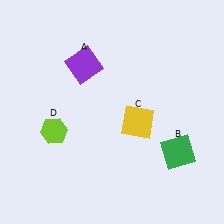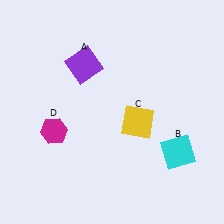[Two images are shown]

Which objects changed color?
B changed from green to cyan. D changed from lime to magenta.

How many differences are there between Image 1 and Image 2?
There are 2 differences between the two images.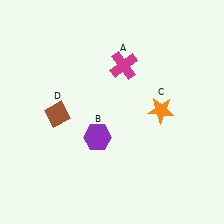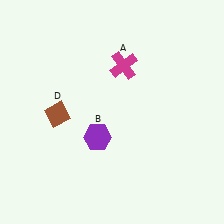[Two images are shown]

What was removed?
The orange star (C) was removed in Image 2.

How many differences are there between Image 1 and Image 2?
There is 1 difference between the two images.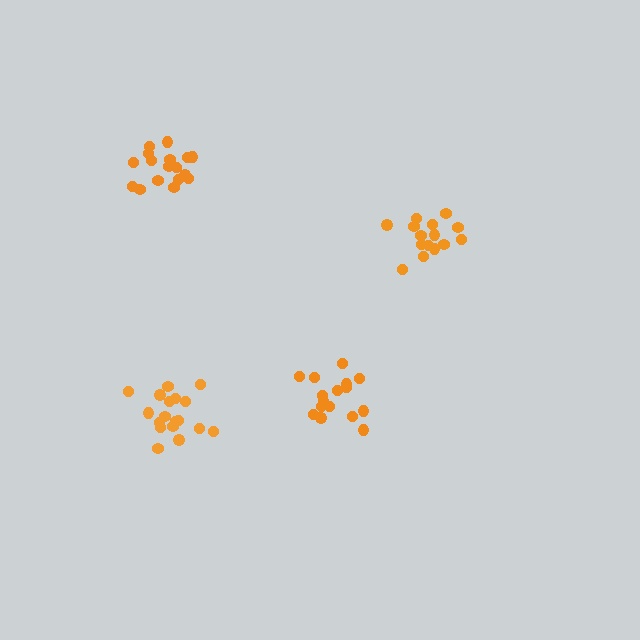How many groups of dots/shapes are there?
There are 4 groups.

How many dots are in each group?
Group 1: 17 dots, Group 2: 15 dots, Group 3: 17 dots, Group 4: 18 dots (67 total).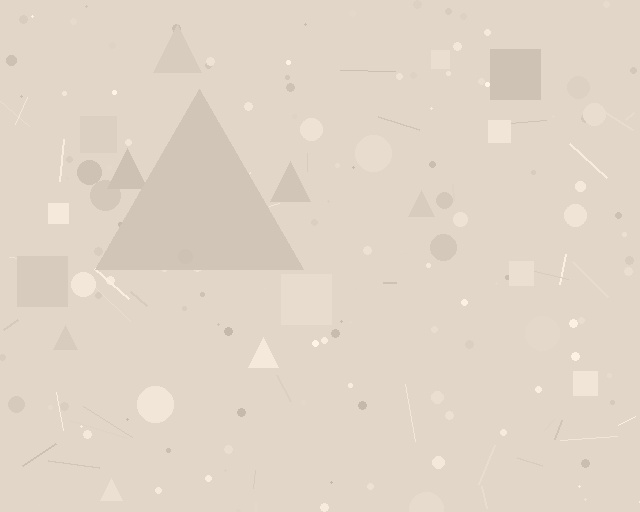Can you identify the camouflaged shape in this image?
The camouflaged shape is a triangle.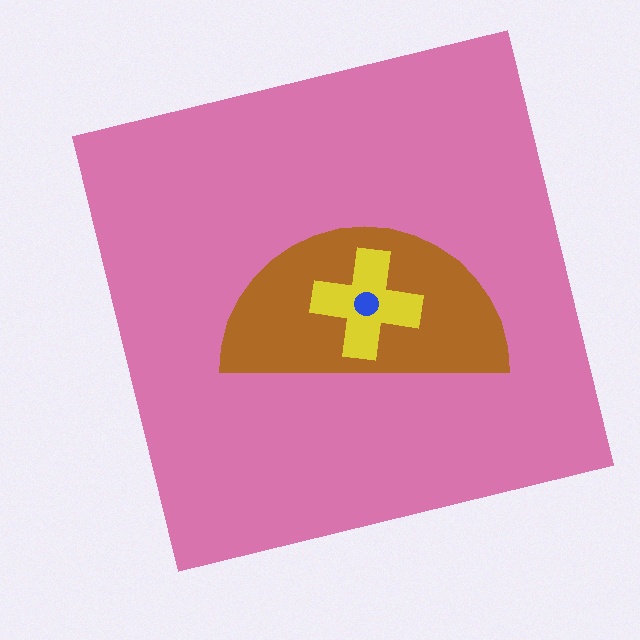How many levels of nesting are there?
4.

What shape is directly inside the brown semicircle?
The yellow cross.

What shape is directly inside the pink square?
The brown semicircle.